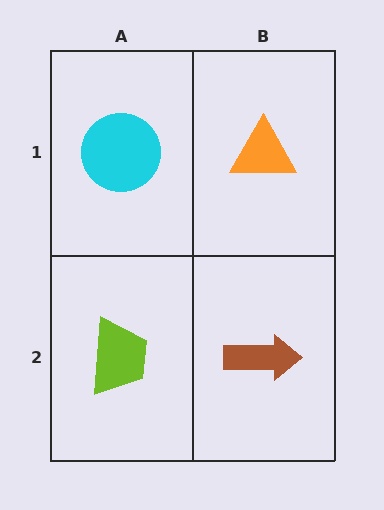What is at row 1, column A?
A cyan circle.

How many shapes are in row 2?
2 shapes.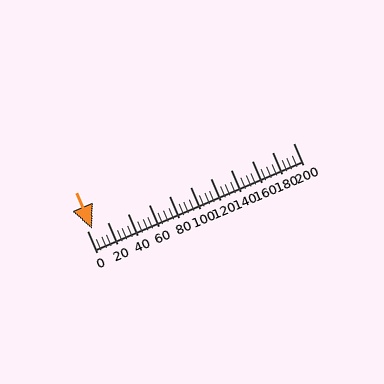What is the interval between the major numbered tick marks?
The major tick marks are spaced 20 units apart.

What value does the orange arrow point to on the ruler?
The orange arrow points to approximately 5.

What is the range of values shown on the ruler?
The ruler shows values from 0 to 200.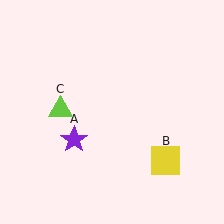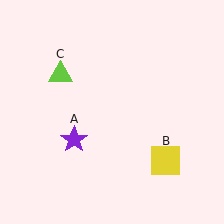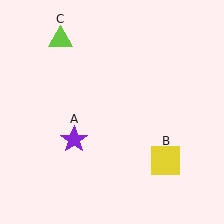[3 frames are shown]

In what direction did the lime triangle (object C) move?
The lime triangle (object C) moved up.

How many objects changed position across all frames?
1 object changed position: lime triangle (object C).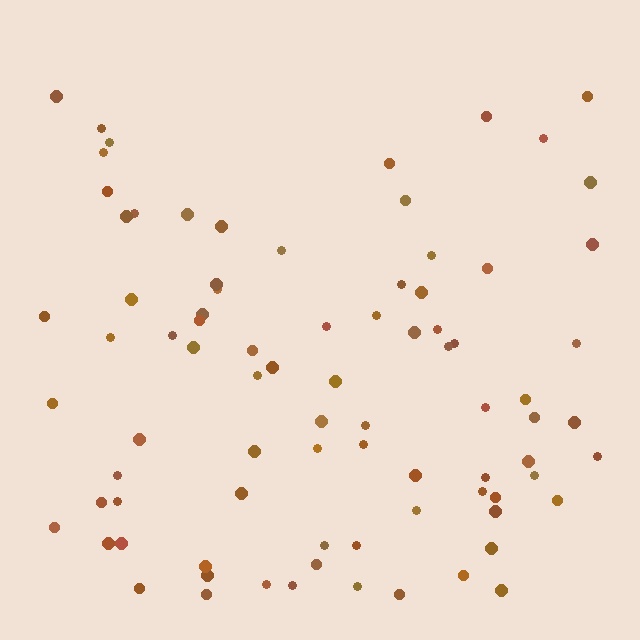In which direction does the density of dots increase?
From top to bottom, with the bottom side densest.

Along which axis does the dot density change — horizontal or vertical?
Vertical.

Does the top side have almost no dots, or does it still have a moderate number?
Still a moderate number, just noticeably fewer than the bottom.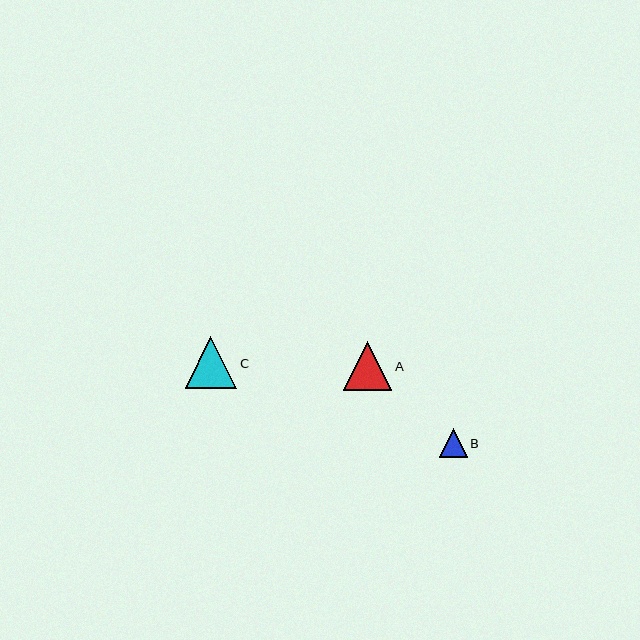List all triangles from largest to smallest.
From largest to smallest: C, A, B.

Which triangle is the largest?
Triangle C is the largest with a size of approximately 52 pixels.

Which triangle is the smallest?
Triangle B is the smallest with a size of approximately 28 pixels.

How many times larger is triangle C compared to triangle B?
Triangle C is approximately 1.8 times the size of triangle B.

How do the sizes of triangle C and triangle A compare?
Triangle C and triangle A are approximately the same size.